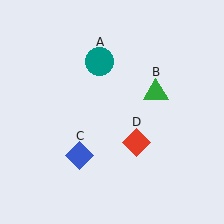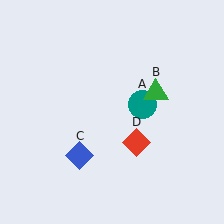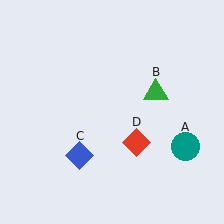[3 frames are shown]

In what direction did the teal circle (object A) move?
The teal circle (object A) moved down and to the right.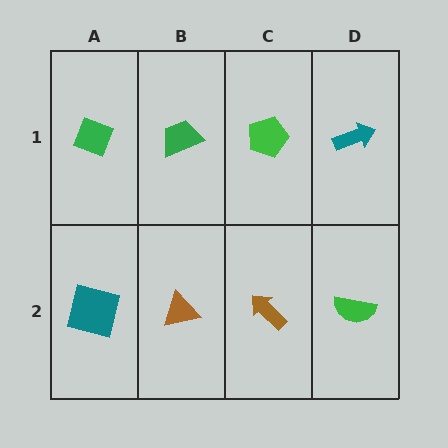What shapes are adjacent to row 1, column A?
A teal square (row 2, column A), a green trapezoid (row 1, column B).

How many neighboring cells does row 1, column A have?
2.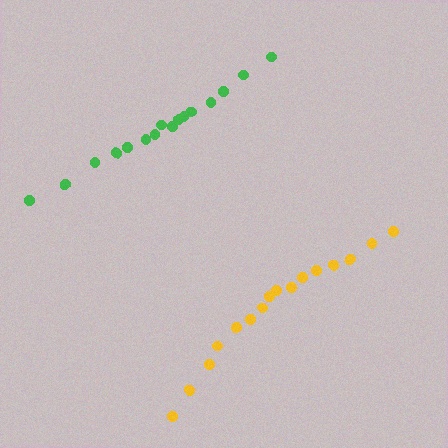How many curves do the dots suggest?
There are 2 distinct paths.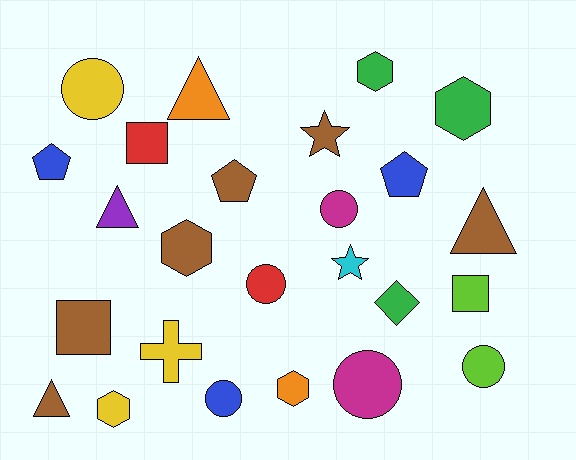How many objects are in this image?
There are 25 objects.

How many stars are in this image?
There are 2 stars.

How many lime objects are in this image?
There are 2 lime objects.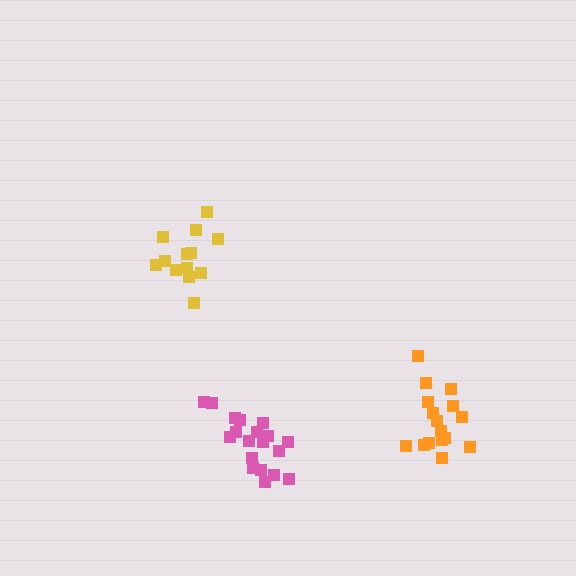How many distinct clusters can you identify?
There are 3 distinct clusters.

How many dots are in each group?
Group 1: 13 dots, Group 2: 19 dots, Group 3: 17 dots (49 total).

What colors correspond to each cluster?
The clusters are colored: yellow, pink, orange.